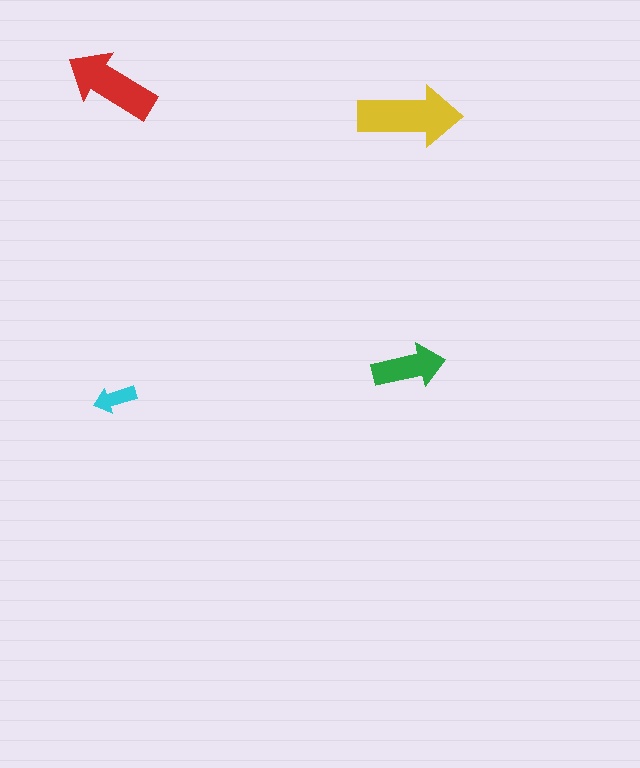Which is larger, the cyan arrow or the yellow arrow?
The yellow one.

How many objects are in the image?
There are 4 objects in the image.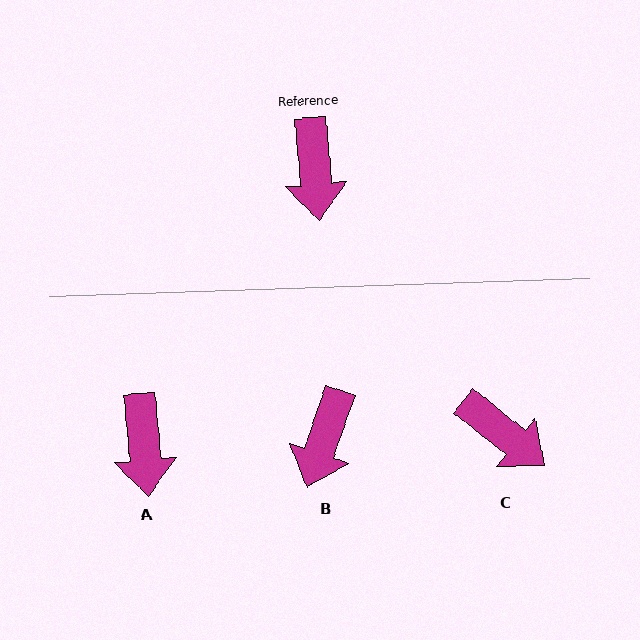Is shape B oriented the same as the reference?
No, it is off by about 24 degrees.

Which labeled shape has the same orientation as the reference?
A.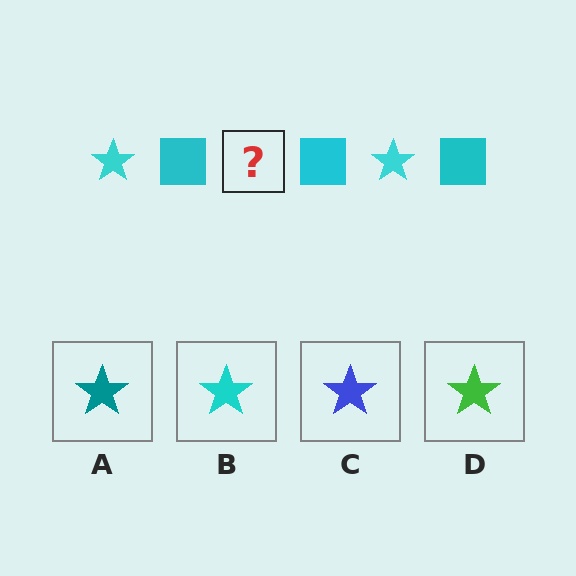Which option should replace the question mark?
Option B.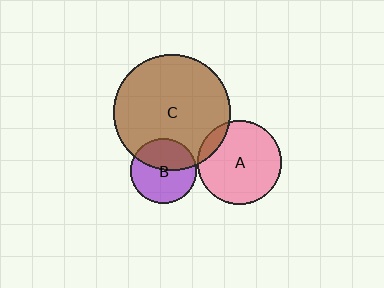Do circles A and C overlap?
Yes.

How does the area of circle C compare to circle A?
Approximately 1.9 times.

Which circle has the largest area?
Circle C (brown).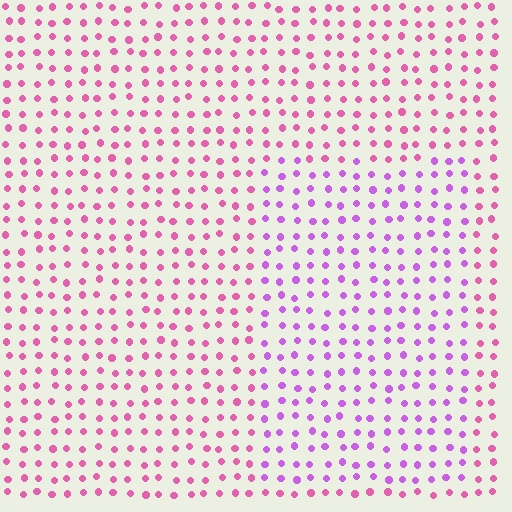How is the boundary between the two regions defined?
The boundary is defined purely by a slight shift in hue (about 36 degrees). Spacing, size, and orientation are identical on both sides.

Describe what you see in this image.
The image is filled with small pink elements in a uniform arrangement. A rectangle-shaped region is visible where the elements are tinted to a slightly different hue, forming a subtle color boundary.